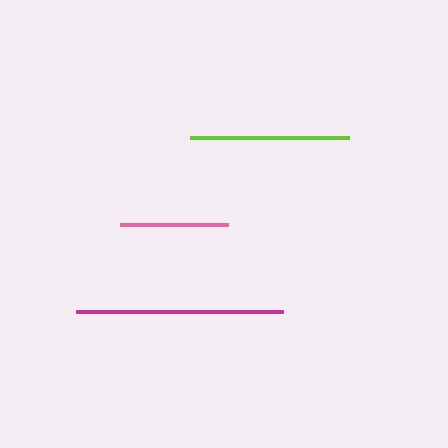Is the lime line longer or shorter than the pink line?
The lime line is longer than the pink line.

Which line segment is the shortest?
The pink line is the shortest at approximately 109 pixels.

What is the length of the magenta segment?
The magenta segment is approximately 207 pixels long.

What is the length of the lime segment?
The lime segment is approximately 159 pixels long.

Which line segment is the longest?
The magenta line is the longest at approximately 207 pixels.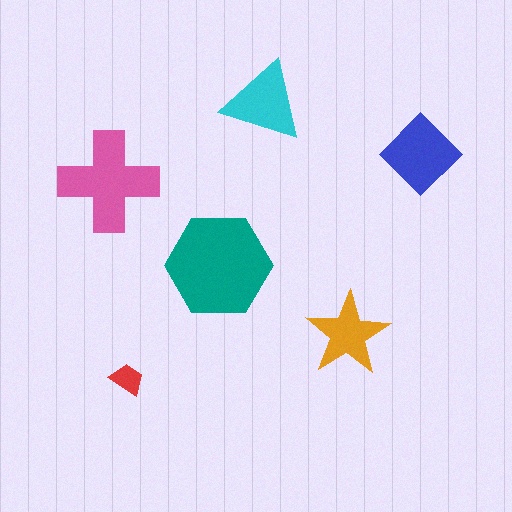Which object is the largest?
The teal hexagon.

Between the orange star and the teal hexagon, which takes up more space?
The teal hexagon.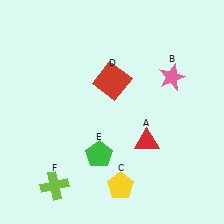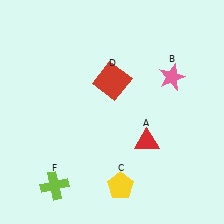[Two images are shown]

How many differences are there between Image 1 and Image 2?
There is 1 difference between the two images.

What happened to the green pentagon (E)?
The green pentagon (E) was removed in Image 2. It was in the bottom-left area of Image 1.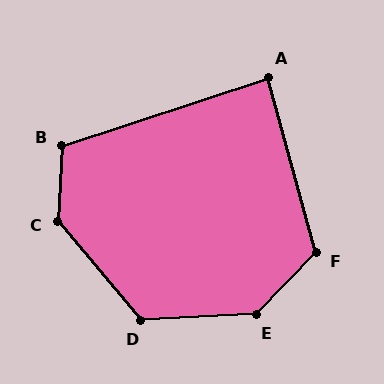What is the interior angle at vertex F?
Approximately 121 degrees (obtuse).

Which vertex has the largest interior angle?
E, at approximately 137 degrees.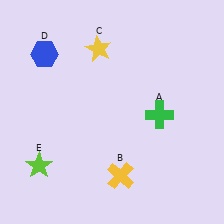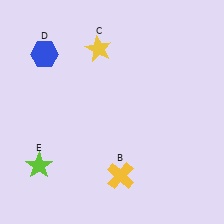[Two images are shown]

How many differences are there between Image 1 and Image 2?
There is 1 difference between the two images.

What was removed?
The green cross (A) was removed in Image 2.